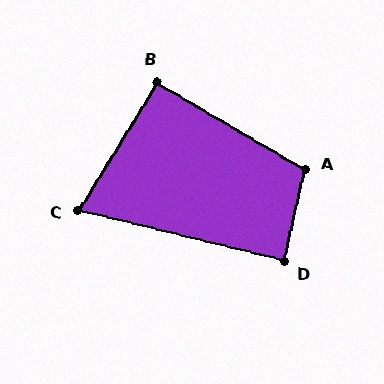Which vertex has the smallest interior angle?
C, at approximately 72 degrees.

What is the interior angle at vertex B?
Approximately 91 degrees (approximately right).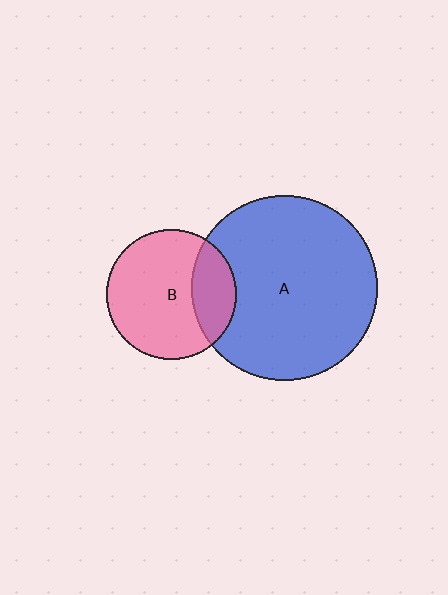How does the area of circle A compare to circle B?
Approximately 2.0 times.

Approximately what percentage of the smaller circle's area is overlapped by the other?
Approximately 25%.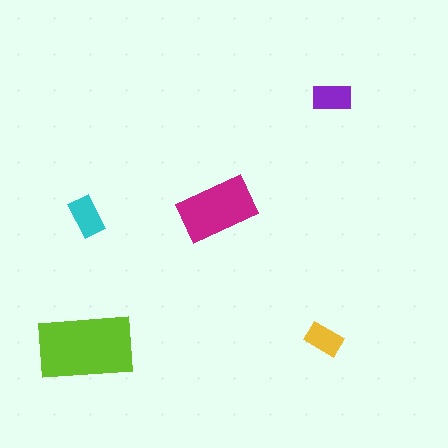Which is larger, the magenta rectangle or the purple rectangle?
The magenta one.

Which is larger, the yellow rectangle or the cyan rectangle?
The cyan one.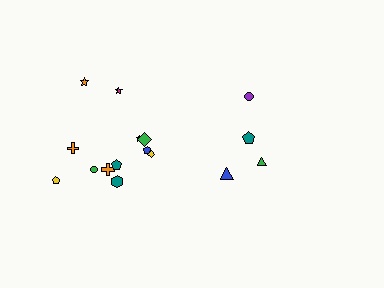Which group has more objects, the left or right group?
The left group.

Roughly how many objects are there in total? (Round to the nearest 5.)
Roughly 15 objects in total.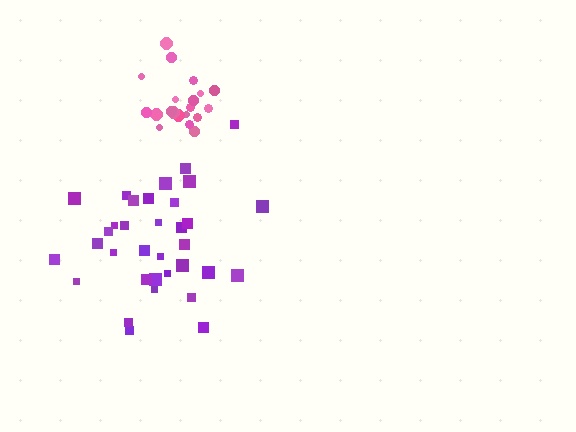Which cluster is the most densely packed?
Pink.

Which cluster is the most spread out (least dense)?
Purple.